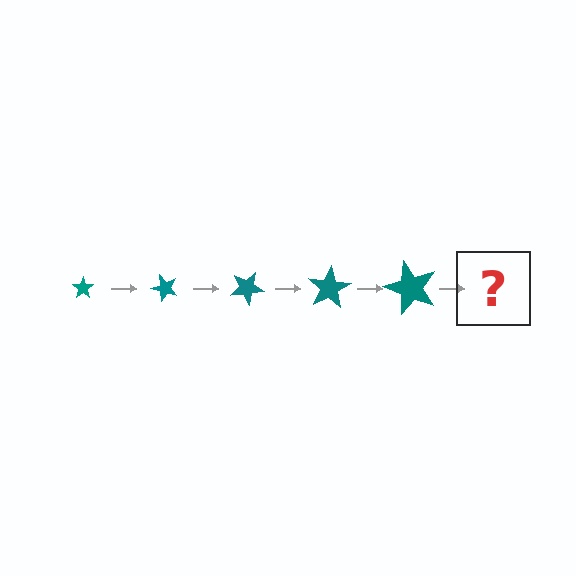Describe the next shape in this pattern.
It should be a star, larger than the previous one and rotated 250 degrees from the start.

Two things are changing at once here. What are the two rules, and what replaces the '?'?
The two rules are that the star grows larger each step and it rotates 50 degrees each step. The '?' should be a star, larger than the previous one and rotated 250 degrees from the start.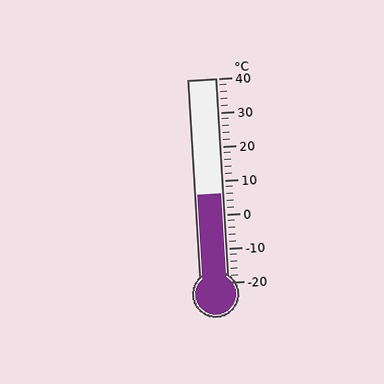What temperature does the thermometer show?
The thermometer shows approximately 6°C.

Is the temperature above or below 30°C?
The temperature is below 30°C.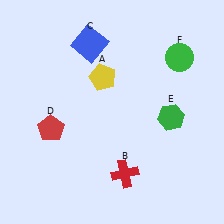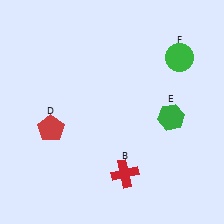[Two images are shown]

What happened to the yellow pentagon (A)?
The yellow pentagon (A) was removed in Image 2. It was in the top-left area of Image 1.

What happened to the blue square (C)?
The blue square (C) was removed in Image 2. It was in the top-left area of Image 1.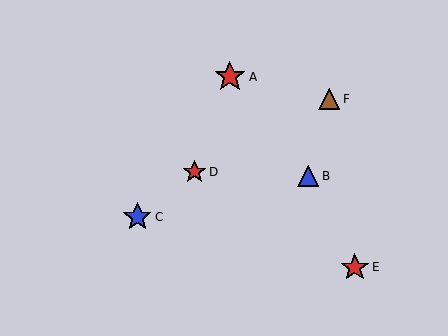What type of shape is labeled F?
Shape F is a brown triangle.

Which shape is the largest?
The red star (labeled A) is the largest.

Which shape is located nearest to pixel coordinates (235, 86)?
The red star (labeled A) at (230, 77) is nearest to that location.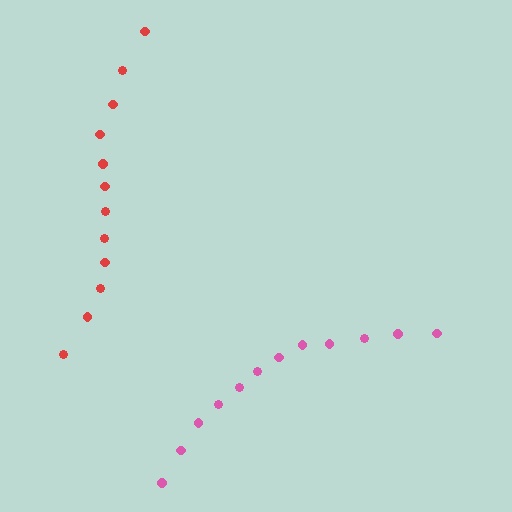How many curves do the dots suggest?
There are 2 distinct paths.